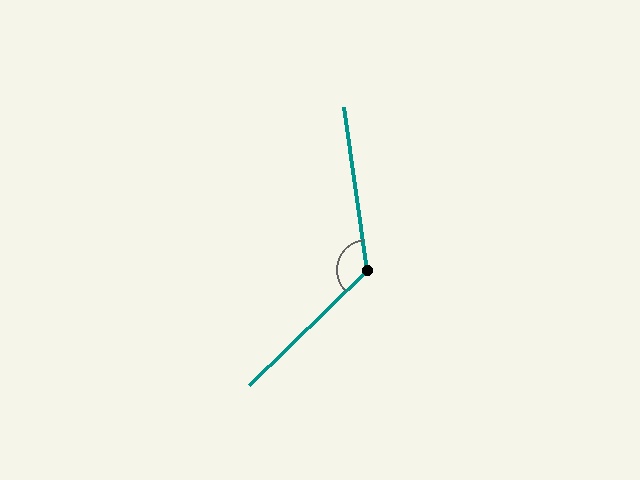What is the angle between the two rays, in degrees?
Approximately 127 degrees.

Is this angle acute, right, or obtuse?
It is obtuse.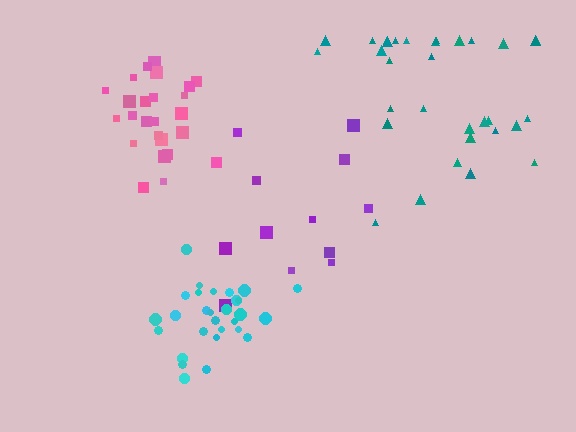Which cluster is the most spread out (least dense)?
Purple.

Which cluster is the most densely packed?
Cyan.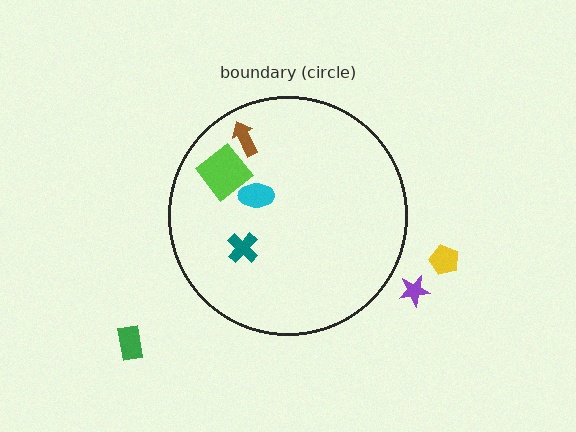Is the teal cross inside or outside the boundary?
Inside.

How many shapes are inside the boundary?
4 inside, 3 outside.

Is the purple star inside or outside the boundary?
Outside.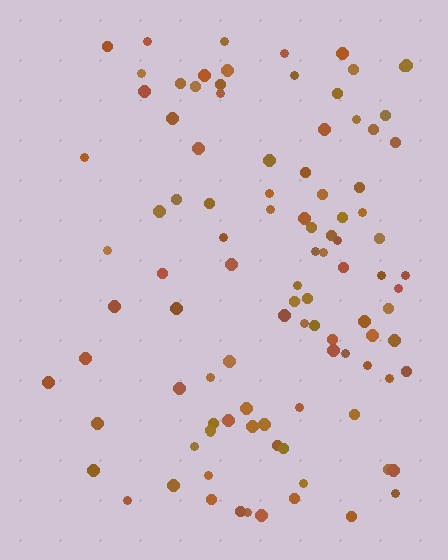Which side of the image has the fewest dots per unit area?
The left.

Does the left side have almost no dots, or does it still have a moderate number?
Still a moderate number, just noticeably fewer than the right.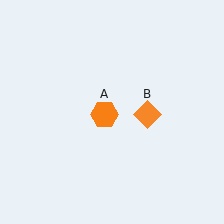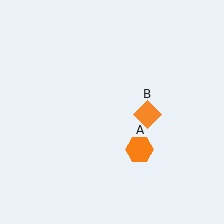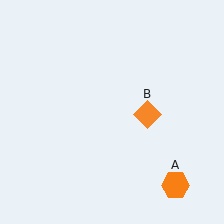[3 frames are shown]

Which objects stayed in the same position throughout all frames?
Orange diamond (object B) remained stationary.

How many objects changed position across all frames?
1 object changed position: orange hexagon (object A).